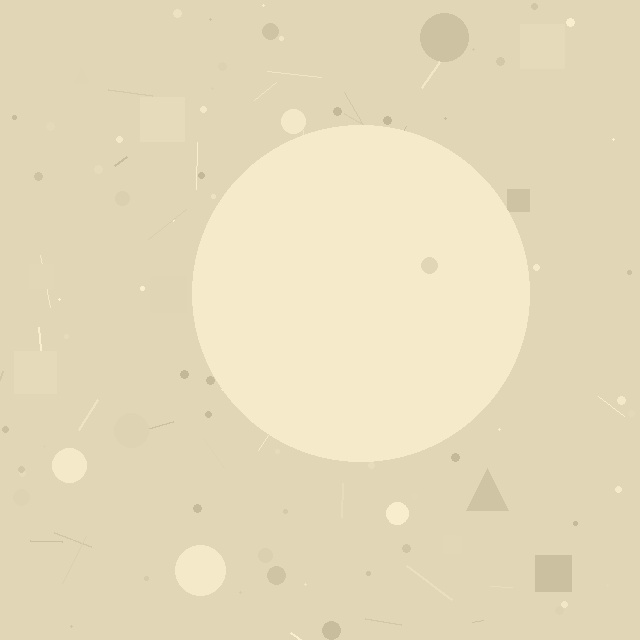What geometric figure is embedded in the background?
A circle is embedded in the background.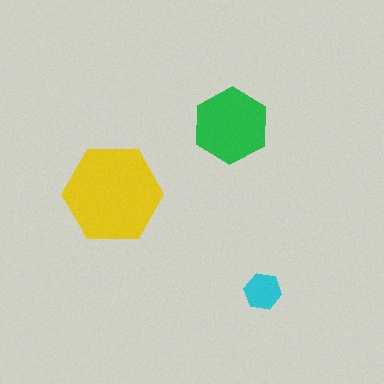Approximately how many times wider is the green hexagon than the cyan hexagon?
About 2 times wider.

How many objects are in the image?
There are 3 objects in the image.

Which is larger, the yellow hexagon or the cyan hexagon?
The yellow one.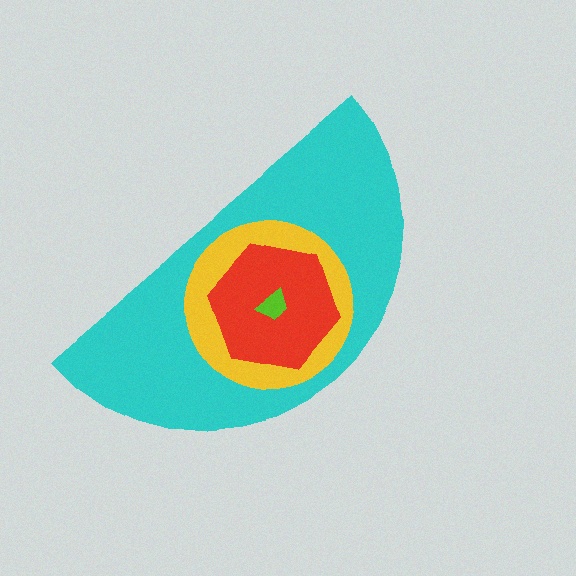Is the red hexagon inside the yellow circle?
Yes.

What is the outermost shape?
The cyan semicircle.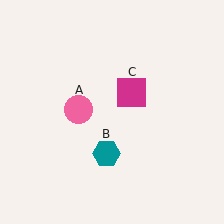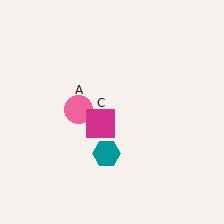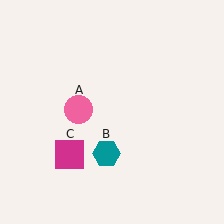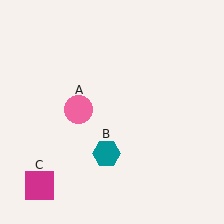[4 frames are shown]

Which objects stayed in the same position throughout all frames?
Pink circle (object A) and teal hexagon (object B) remained stationary.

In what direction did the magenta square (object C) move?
The magenta square (object C) moved down and to the left.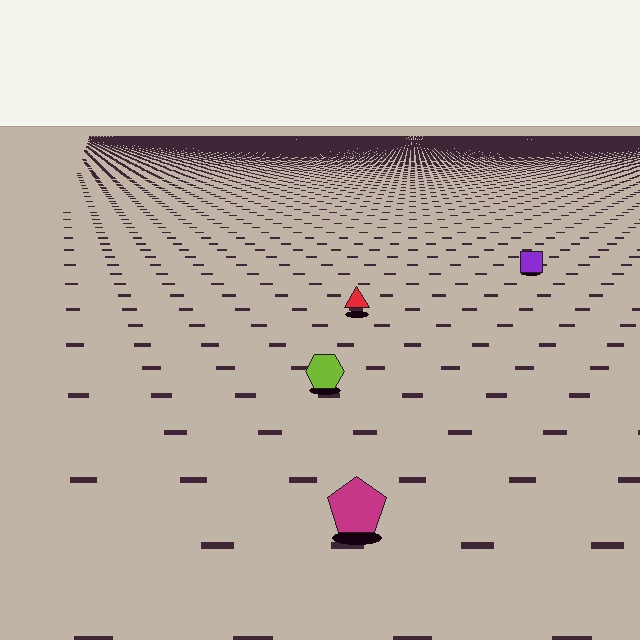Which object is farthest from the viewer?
The purple square is farthest from the viewer. It appears smaller and the ground texture around it is denser.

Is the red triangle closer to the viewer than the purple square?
Yes. The red triangle is closer — you can tell from the texture gradient: the ground texture is coarser near it.